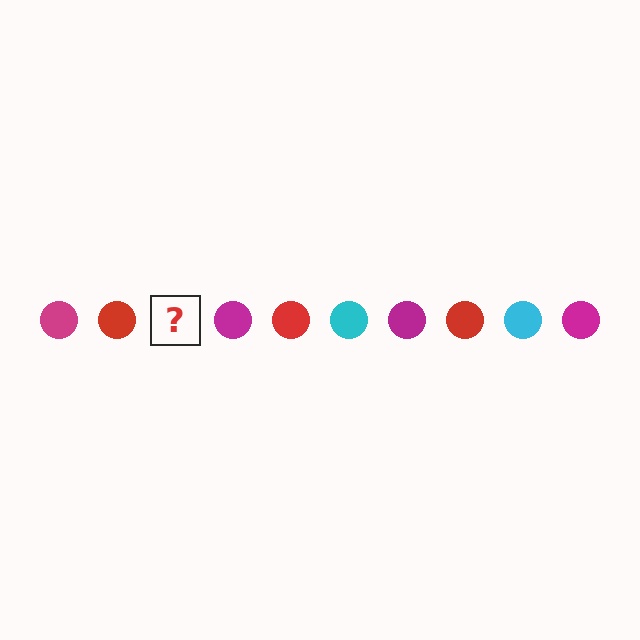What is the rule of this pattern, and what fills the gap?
The rule is that the pattern cycles through magenta, red, cyan circles. The gap should be filled with a cyan circle.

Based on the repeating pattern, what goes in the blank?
The blank should be a cyan circle.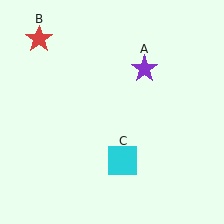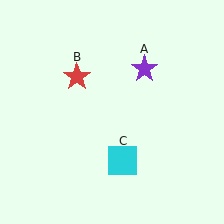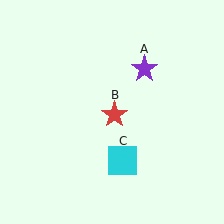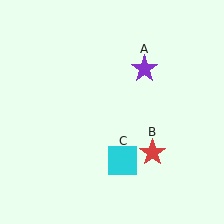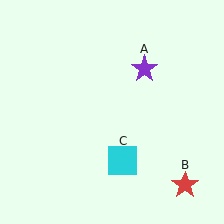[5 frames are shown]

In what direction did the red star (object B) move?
The red star (object B) moved down and to the right.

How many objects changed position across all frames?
1 object changed position: red star (object B).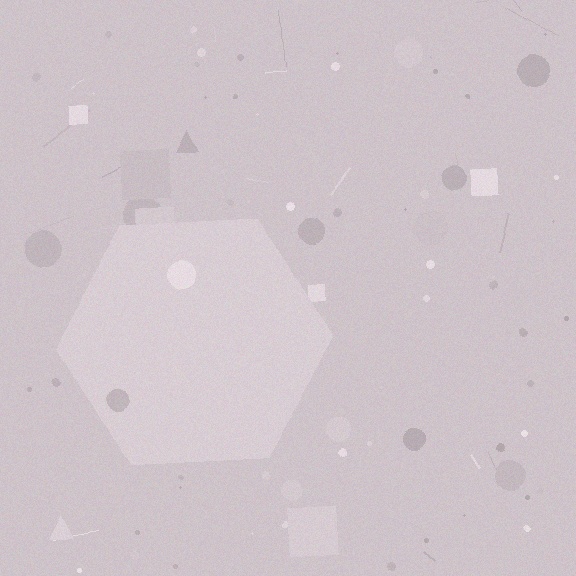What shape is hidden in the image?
A hexagon is hidden in the image.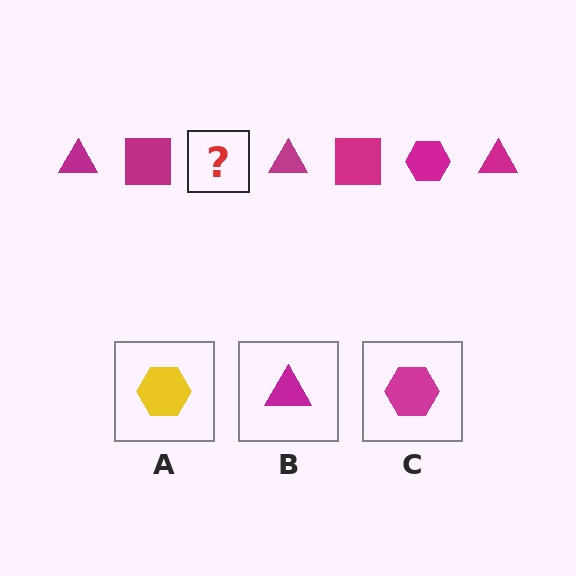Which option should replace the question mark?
Option C.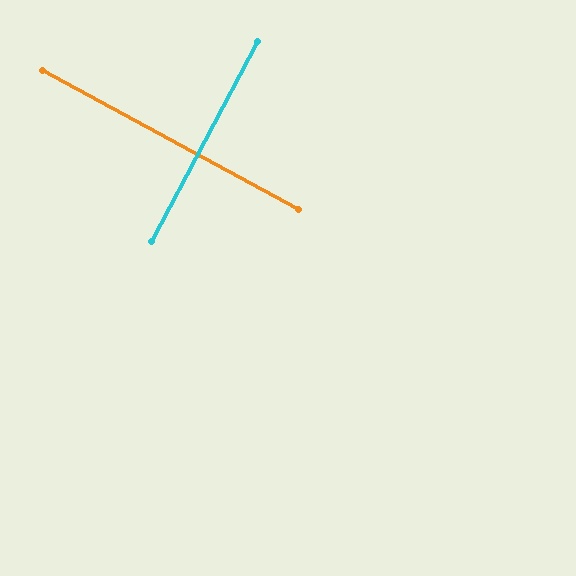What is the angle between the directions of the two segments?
Approximately 89 degrees.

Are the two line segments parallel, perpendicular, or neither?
Perpendicular — they meet at approximately 89°.